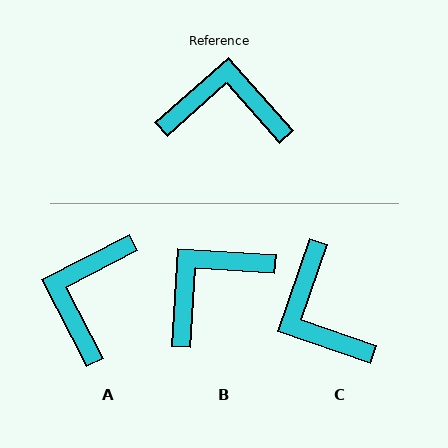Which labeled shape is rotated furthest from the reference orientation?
C, about 119 degrees away.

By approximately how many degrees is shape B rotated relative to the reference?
Approximately 45 degrees counter-clockwise.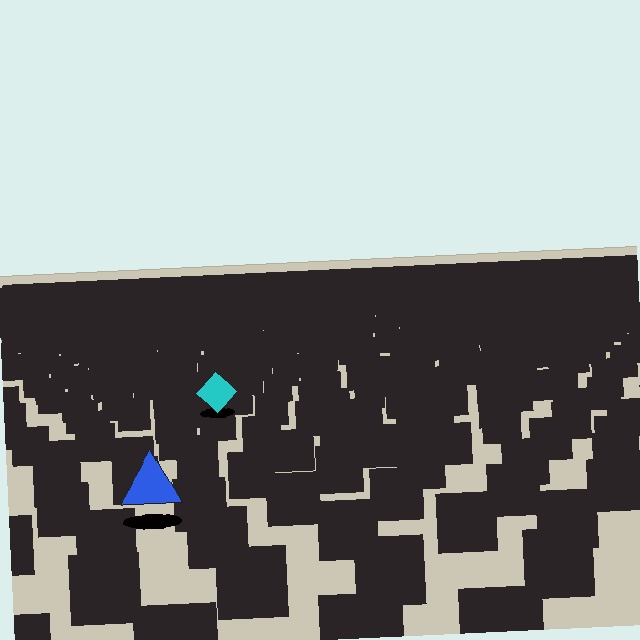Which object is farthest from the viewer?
The cyan diamond is farthest from the viewer. It appears smaller and the ground texture around it is denser.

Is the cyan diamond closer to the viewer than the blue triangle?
No. The blue triangle is closer — you can tell from the texture gradient: the ground texture is coarser near it.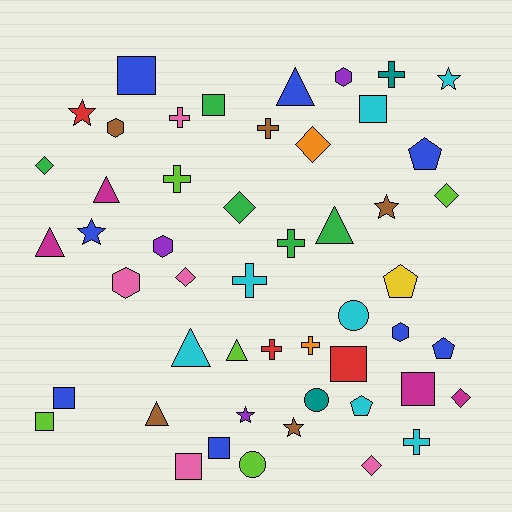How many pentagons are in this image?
There are 4 pentagons.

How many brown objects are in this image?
There are 5 brown objects.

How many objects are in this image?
There are 50 objects.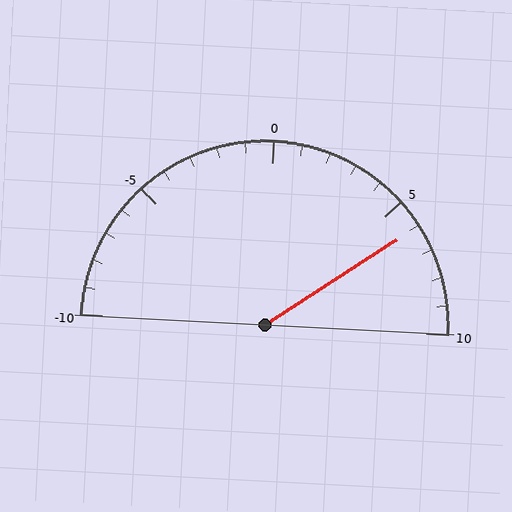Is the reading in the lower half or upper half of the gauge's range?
The reading is in the upper half of the range (-10 to 10).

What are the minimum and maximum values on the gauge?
The gauge ranges from -10 to 10.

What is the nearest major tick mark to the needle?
The nearest major tick mark is 5.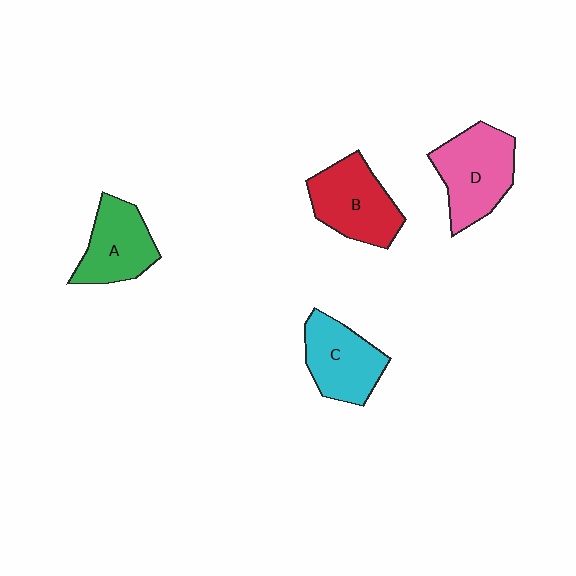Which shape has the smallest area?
Shape A (green).